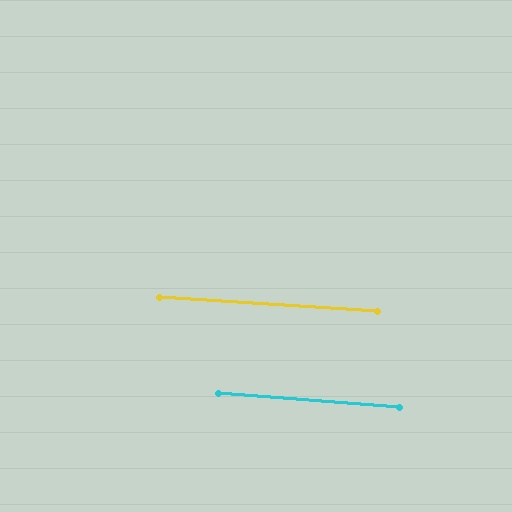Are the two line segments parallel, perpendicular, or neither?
Parallel — their directions differ by only 0.6°.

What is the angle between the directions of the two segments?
Approximately 1 degree.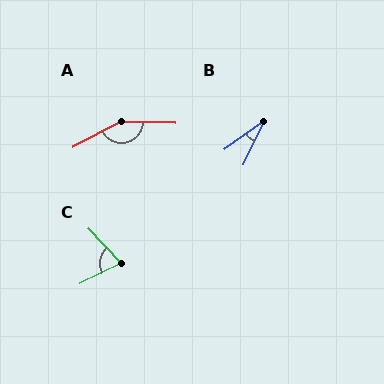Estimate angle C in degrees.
Approximately 74 degrees.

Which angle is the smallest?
B, at approximately 29 degrees.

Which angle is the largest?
A, at approximately 152 degrees.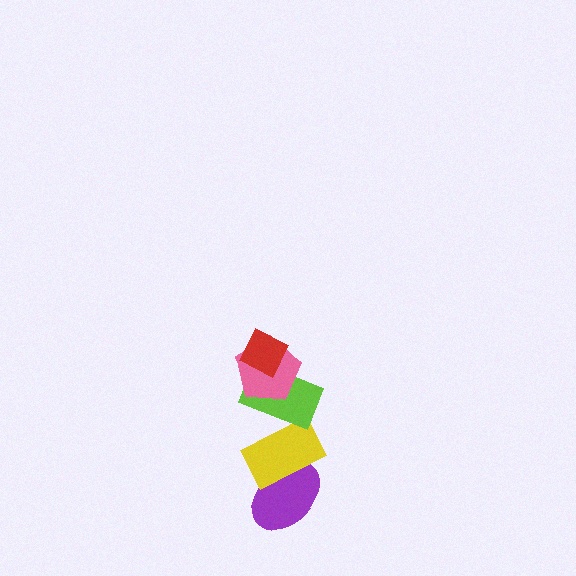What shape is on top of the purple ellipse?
The yellow rectangle is on top of the purple ellipse.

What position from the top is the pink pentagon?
The pink pentagon is 2nd from the top.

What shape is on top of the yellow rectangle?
The lime rectangle is on top of the yellow rectangle.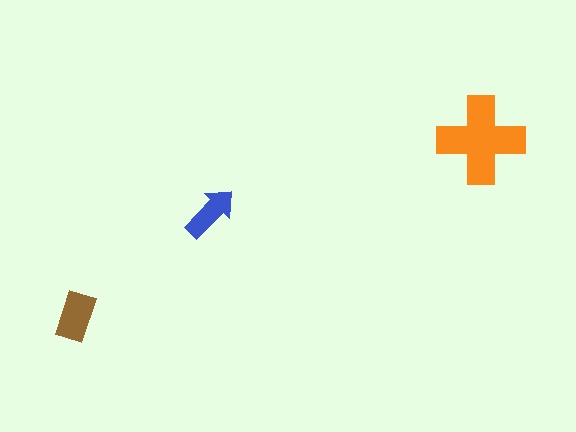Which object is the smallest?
The blue arrow.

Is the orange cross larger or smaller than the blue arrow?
Larger.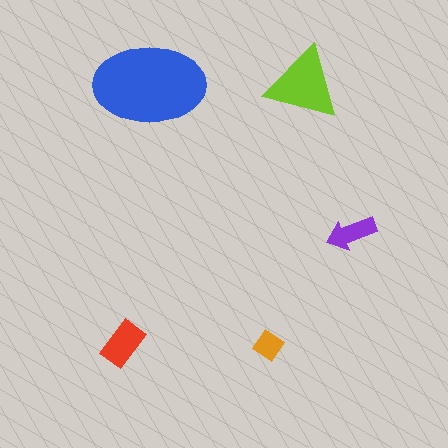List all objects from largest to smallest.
The blue ellipse, the lime triangle, the red rectangle, the purple arrow, the orange diamond.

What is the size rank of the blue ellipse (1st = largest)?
1st.